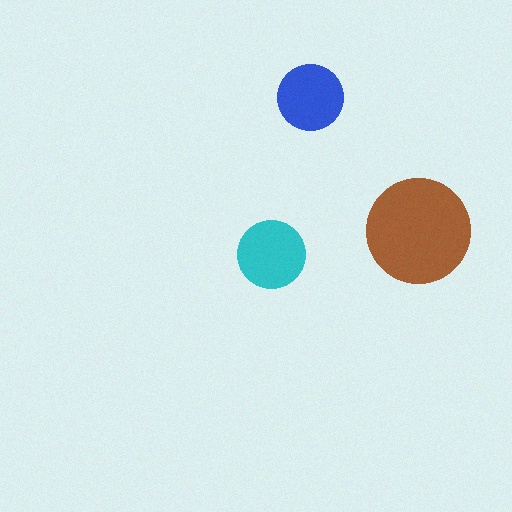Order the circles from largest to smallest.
the brown one, the cyan one, the blue one.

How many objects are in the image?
There are 3 objects in the image.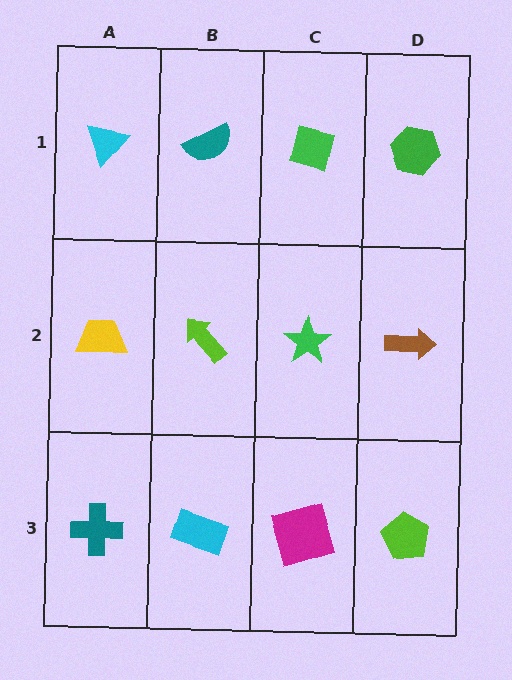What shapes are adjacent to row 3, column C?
A green star (row 2, column C), a cyan rectangle (row 3, column B), a lime pentagon (row 3, column D).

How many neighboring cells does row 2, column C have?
4.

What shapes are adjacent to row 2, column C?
A green diamond (row 1, column C), a magenta square (row 3, column C), a lime arrow (row 2, column B), a brown arrow (row 2, column D).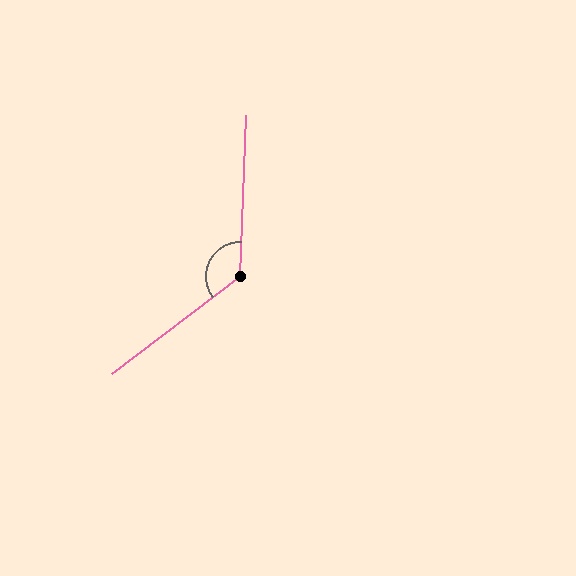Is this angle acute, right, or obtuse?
It is obtuse.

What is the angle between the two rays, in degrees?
Approximately 130 degrees.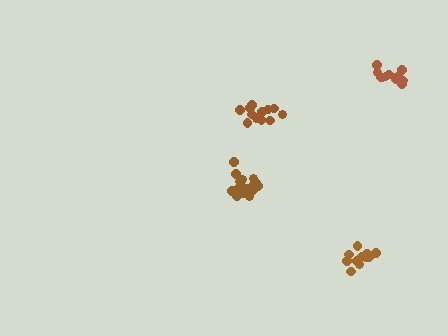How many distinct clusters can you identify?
There are 4 distinct clusters.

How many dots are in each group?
Group 1: 18 dots, Group 2: 12 dots, Group 3: 12 dots, Group 4: 13 dots (55 total).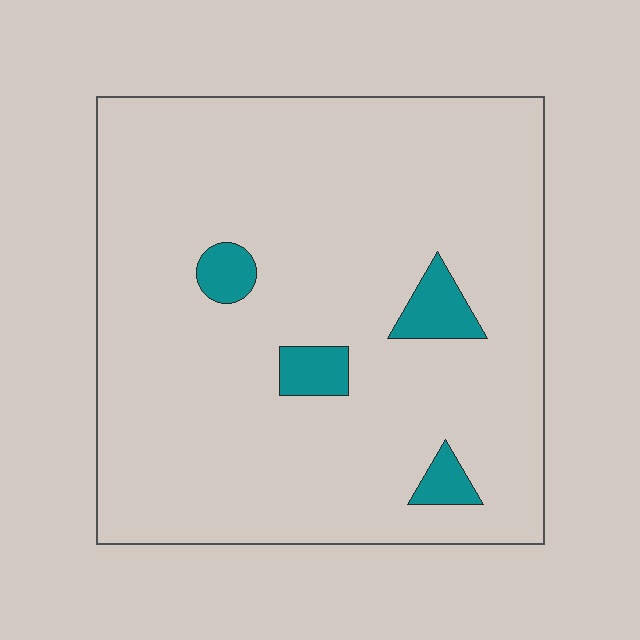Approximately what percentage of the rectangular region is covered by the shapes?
Approximately 5%.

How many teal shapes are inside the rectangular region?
4.